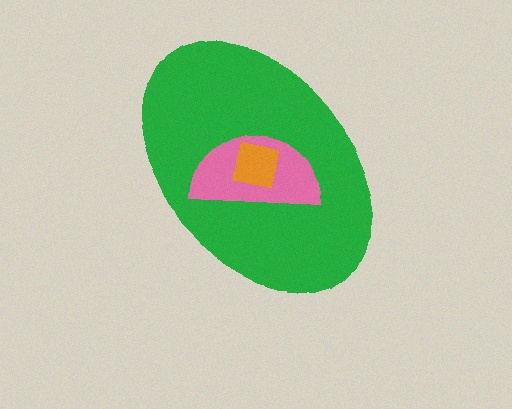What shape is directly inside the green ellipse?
The pink semicircle.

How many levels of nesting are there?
3.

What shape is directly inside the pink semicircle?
The orange square.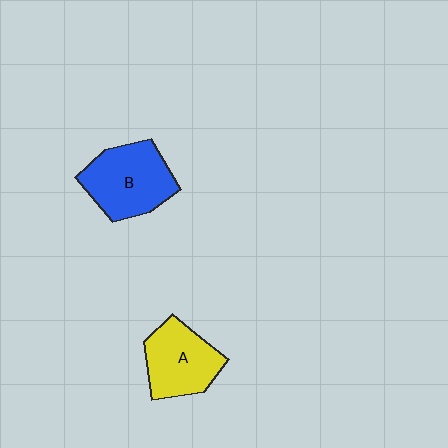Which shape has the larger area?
Shape B (blue).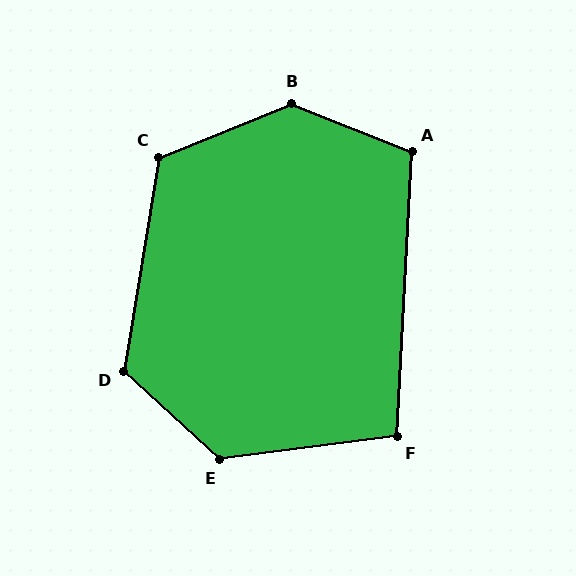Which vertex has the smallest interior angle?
F, at approximately 100 degrees.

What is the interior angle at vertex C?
Approximately 121 degrees (obtuse).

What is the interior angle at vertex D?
Approximately 123 degrees (obtuse).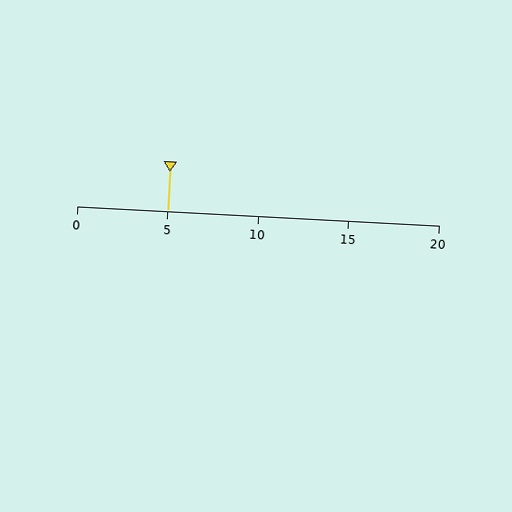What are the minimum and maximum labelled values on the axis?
The axis runs from 0 to 20.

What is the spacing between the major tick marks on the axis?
The major ticks are spaced 5 apart.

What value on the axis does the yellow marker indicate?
The marker indicates approximately 5.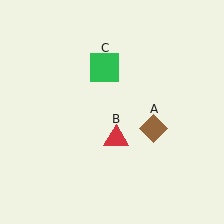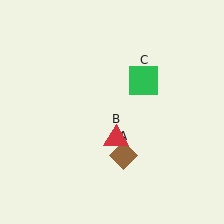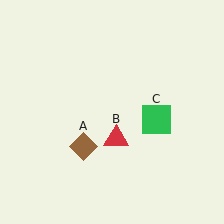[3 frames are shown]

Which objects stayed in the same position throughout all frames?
Red triangle (object B) remained stationary.